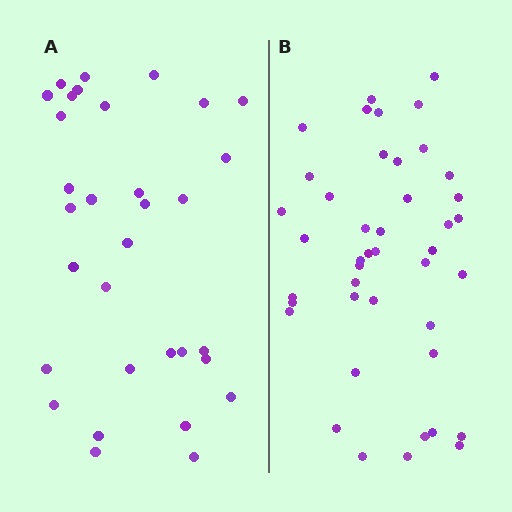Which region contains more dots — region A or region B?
Region B (the right region) has more dots.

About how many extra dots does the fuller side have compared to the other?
Region B has roughly 12 or so more dots than region A.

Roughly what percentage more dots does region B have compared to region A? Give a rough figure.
About 35% more.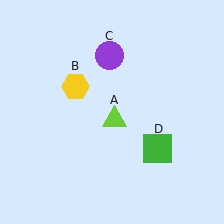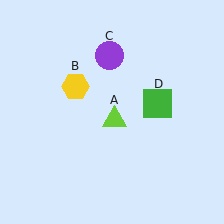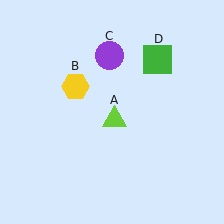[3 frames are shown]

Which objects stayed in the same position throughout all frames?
Lime triangle (object A) and yellow hexagon (object B) and purple circle (object C) remained stationary.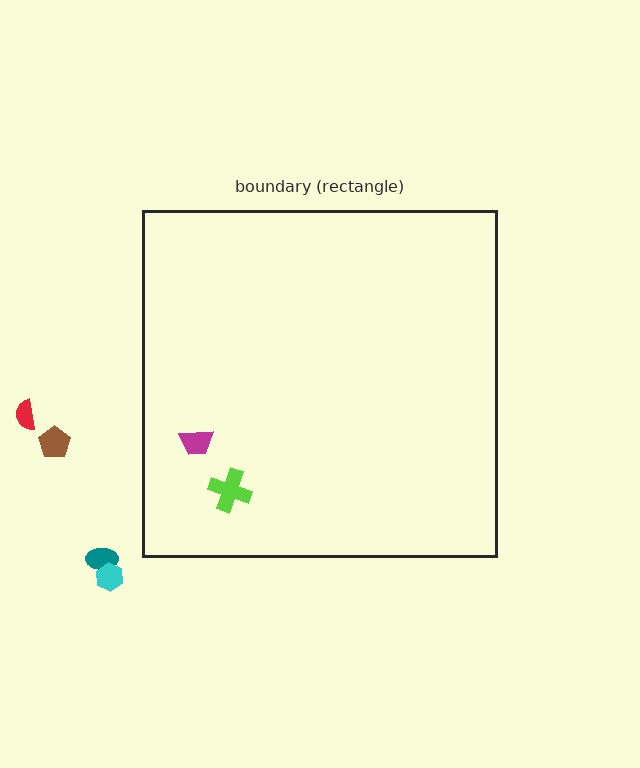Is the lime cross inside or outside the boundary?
Inside.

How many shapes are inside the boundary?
2 inside, 4 outside.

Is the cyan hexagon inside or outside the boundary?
Outside.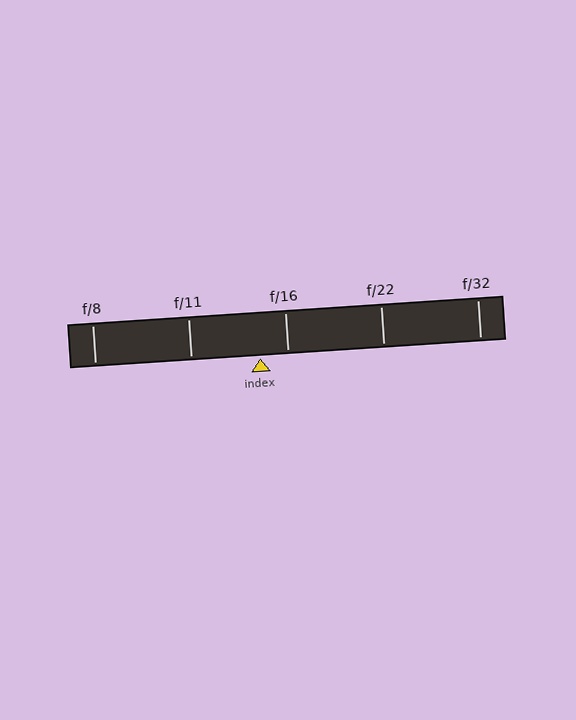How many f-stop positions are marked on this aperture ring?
There are 5 f-stop positions marked.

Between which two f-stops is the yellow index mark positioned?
The index mark is between f/11 and f/16.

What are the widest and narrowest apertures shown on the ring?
The widest aperture shown is f/8 and the narrowest is f/32.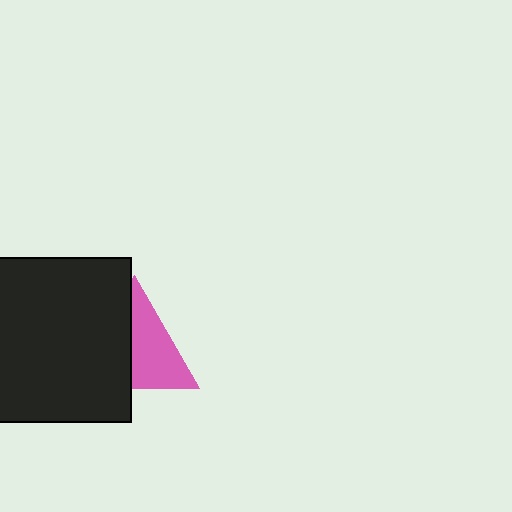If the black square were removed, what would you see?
You would see the complete pink triangle.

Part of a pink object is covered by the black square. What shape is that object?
It is a triangle.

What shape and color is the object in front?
The object in front is a black square.